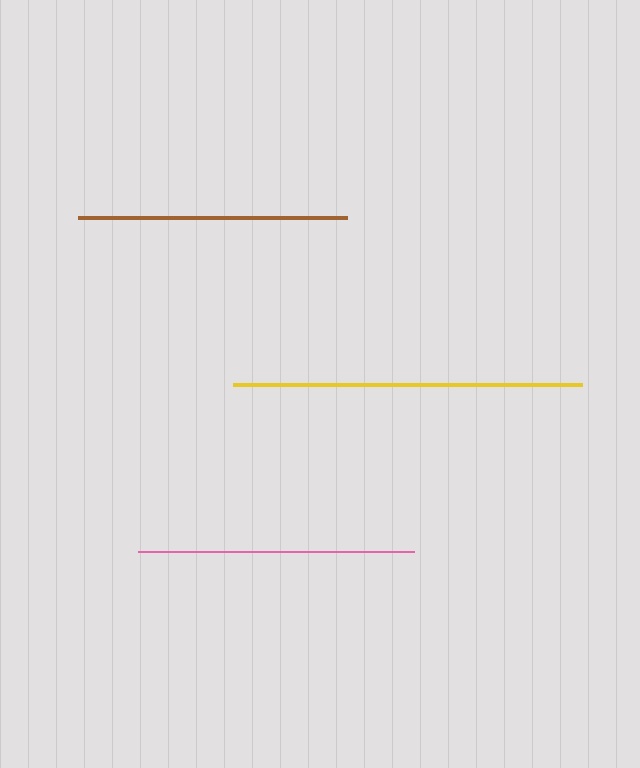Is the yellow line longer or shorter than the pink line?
The yellow line is longer than the pink line.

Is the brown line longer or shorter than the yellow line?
The yellow line is longer than the brown line.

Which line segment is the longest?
The yellow line is the longest at approximately 350 pixels.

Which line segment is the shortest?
The brown line is the shortest at approximately 269 pixels.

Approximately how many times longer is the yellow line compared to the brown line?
The yellow line is approximately 1.3 times the length of the brown line.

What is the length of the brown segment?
The brown segment is approximately 269 pixels long.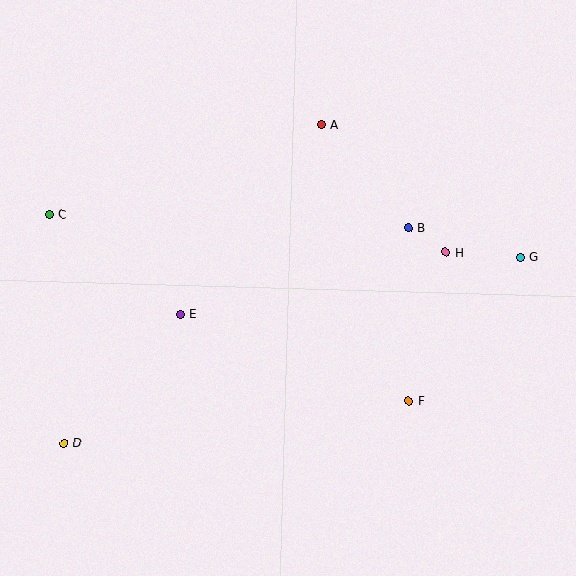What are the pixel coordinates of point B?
Point B is at (408, 227).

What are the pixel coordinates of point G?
Point G is at (520, 257).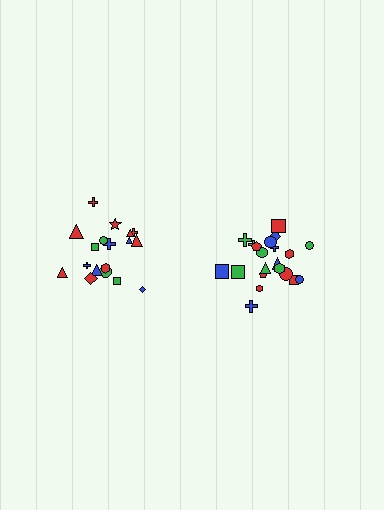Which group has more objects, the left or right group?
The right group.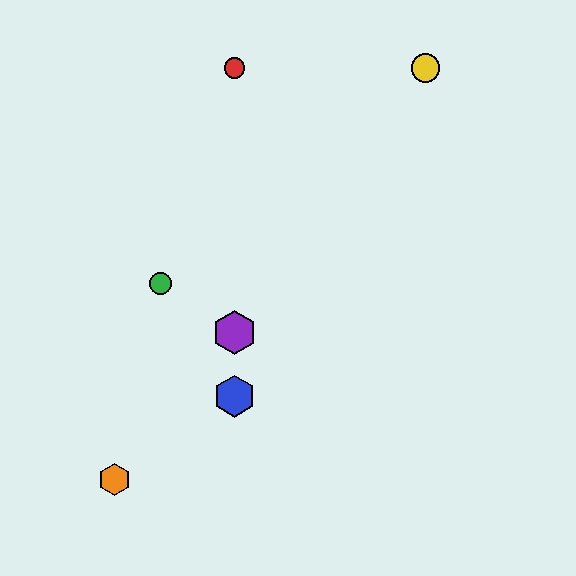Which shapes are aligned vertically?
The red circle, the blue hexagon, the purple hexagon are aligned vertically.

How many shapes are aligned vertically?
3 shapes (the red circle, the blue hexagon, the purple hexagon) are aligned vertically.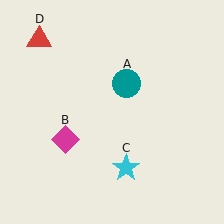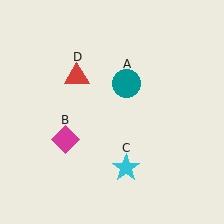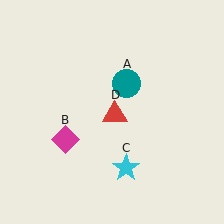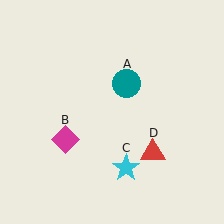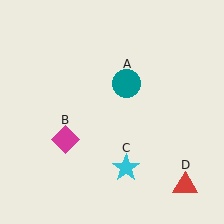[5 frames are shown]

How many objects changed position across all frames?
1 object changed position: red triangle (object D).